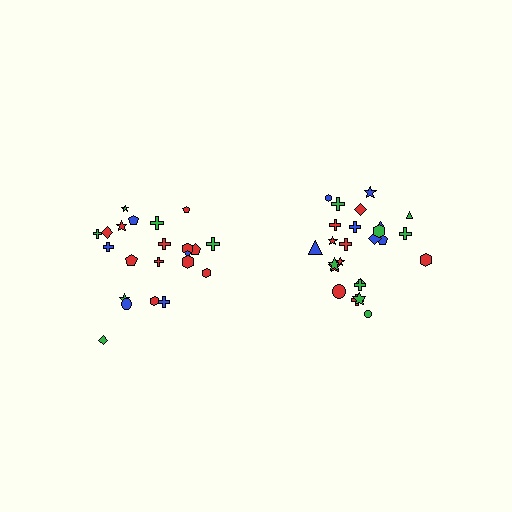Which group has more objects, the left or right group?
The right group.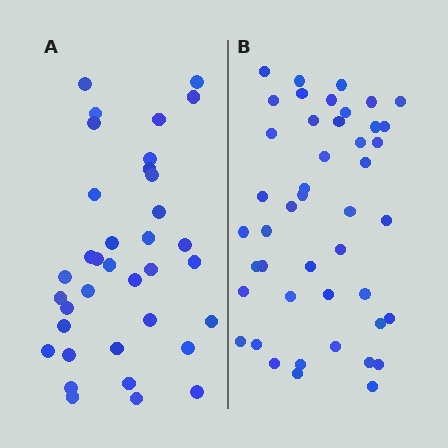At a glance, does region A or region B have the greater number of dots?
Region B (the right region) has more dots.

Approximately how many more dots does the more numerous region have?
Region B has roughly 8 or so more dots than region A.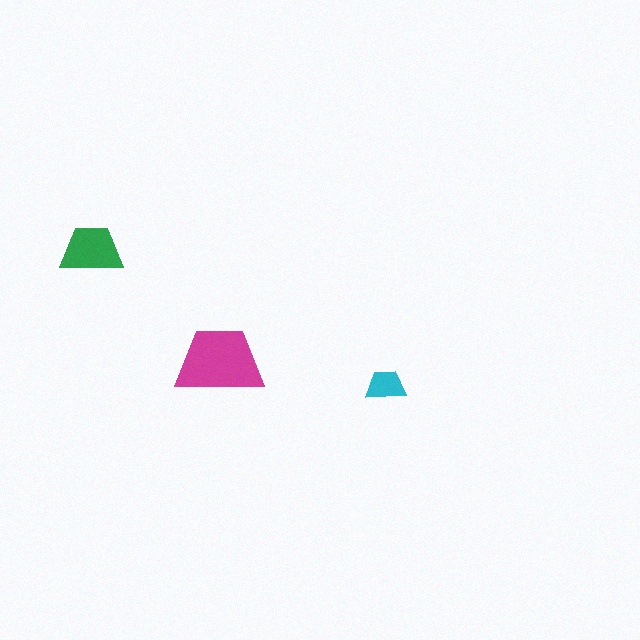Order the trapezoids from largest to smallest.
the magenta one, the green one, the cyan one.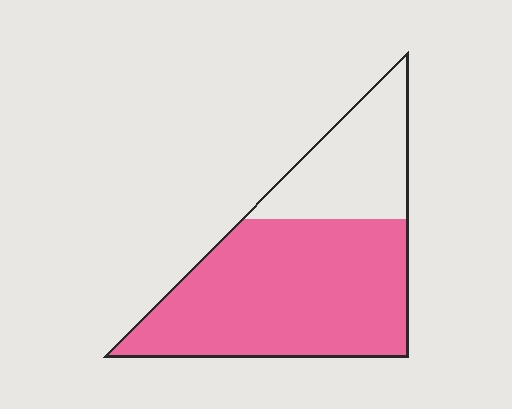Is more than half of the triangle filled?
Yes.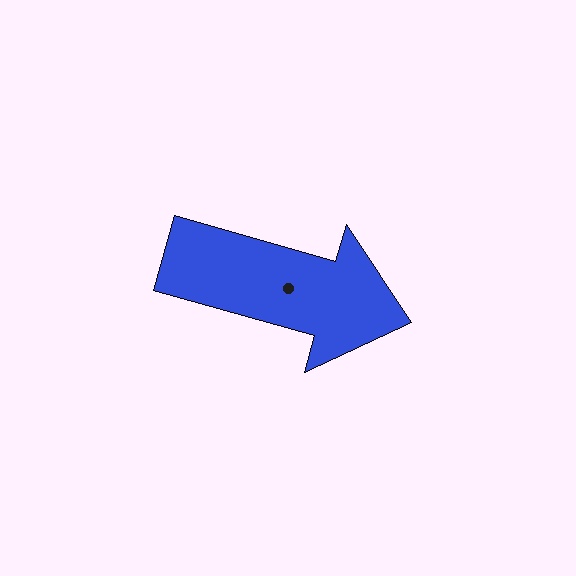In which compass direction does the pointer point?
East.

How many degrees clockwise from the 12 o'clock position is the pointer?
Approximately 106 degrees.